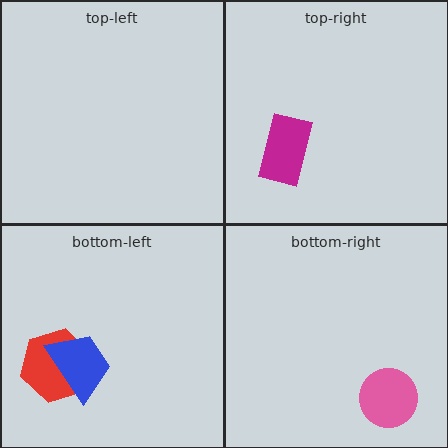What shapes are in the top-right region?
The magenta rectangle.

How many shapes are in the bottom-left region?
2.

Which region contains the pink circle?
The bottom-right region.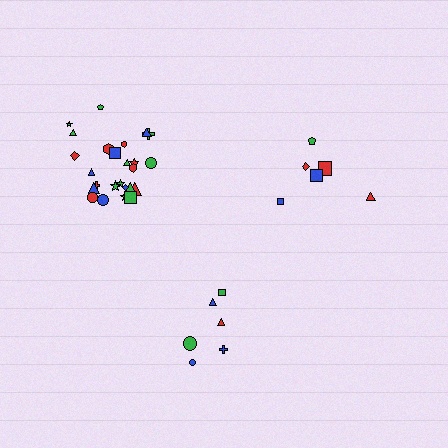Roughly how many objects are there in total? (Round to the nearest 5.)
Roughly 35 objects in total.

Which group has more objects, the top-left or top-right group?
The top-left group.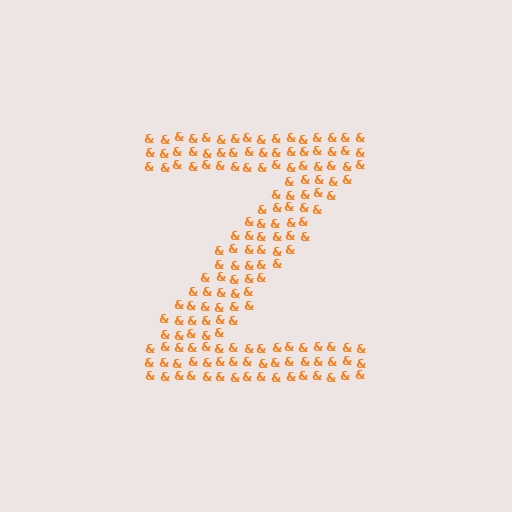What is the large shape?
The large shape is the letter Z.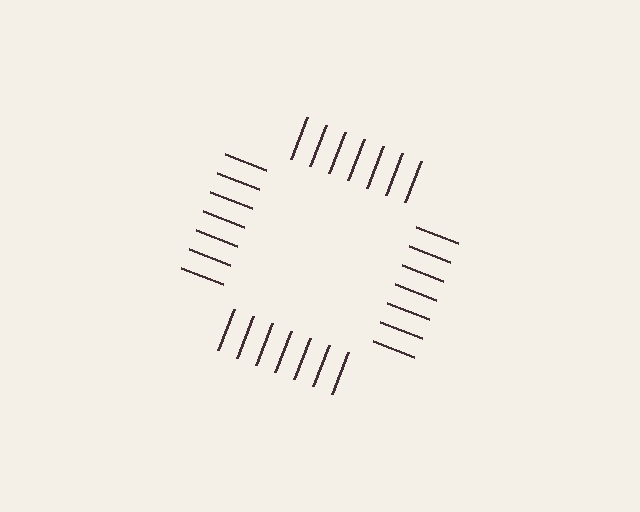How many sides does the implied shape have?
4 sides — the line-ends trace a square.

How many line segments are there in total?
28 — 7 along each of the 4 edges.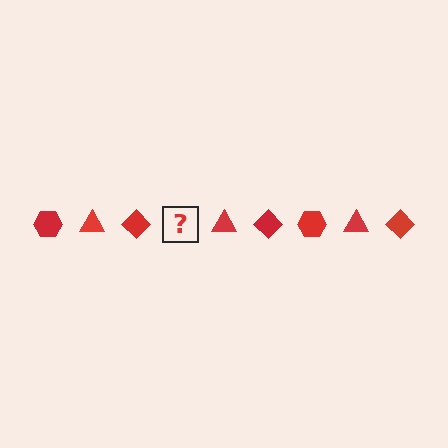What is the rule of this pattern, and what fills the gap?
The rule is that the pattern cycles through hexagon, triangle, diamond shapes in red. The gap should be filled with a red hexagon.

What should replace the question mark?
The question mark should be replaced with a red hexagon.